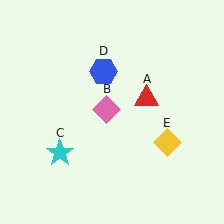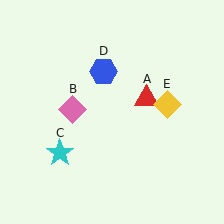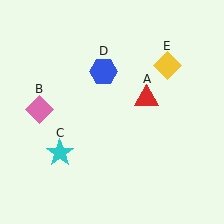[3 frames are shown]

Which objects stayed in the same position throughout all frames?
Red triangle (object A) and cyan star (object C) and blue hexagon (object D) remained stationary.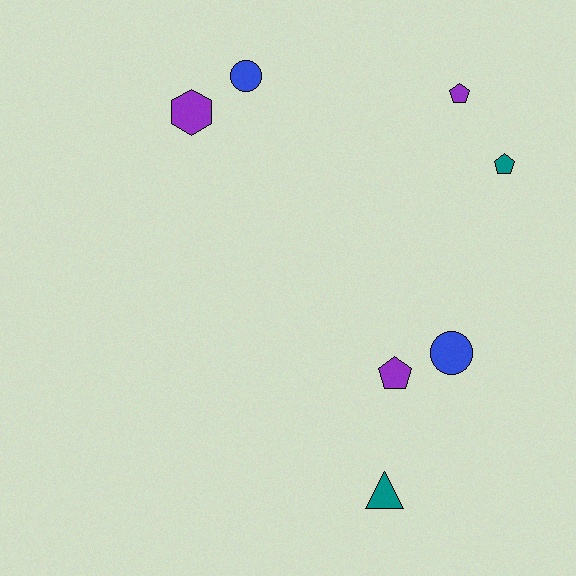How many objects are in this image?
There are 7 objects.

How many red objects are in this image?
There are no red objects.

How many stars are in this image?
There are no stars.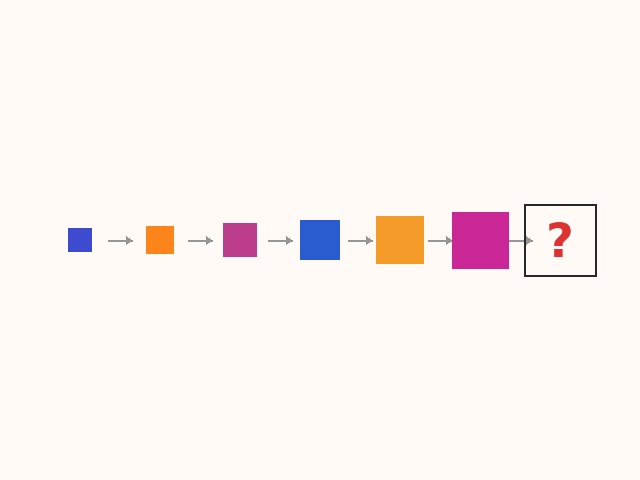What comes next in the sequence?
The next element should be a blue square, larger than the previous one.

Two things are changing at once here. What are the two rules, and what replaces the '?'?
The two rules are that the square grows larger each step and the color cycles through blue, orange, and magenta. The '?' should be a blue square, larger than the previous one.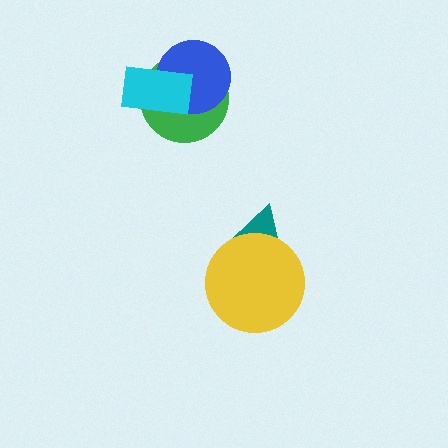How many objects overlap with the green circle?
2 objects overlap with the green circle.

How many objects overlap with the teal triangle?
1 object overlaps with the teal triangle.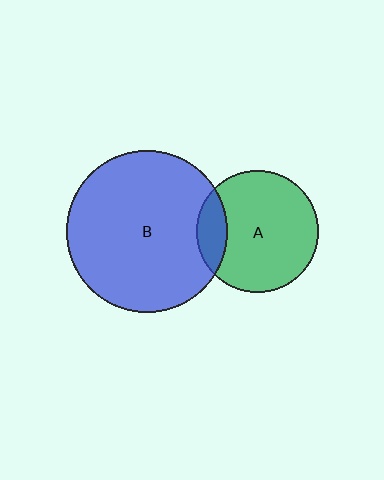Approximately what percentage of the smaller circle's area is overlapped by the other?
Approximately 15%.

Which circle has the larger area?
Circle B (blue).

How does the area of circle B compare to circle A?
Approximately 1.7 times.